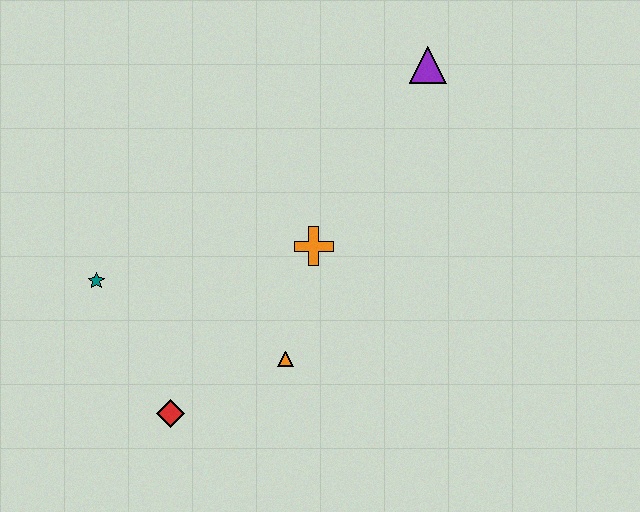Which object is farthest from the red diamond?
The purple triangle is farthest from the red diamond.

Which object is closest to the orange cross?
The orange triangle is closest to the orange cross.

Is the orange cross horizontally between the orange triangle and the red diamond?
No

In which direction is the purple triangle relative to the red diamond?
The purple triangle is above the red diamond.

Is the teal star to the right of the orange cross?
No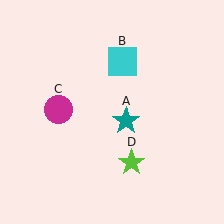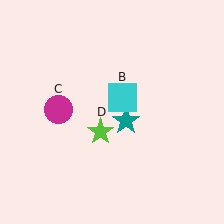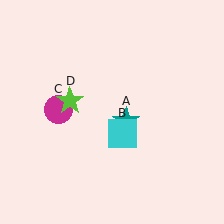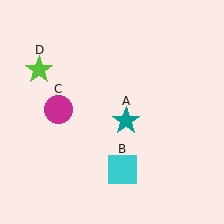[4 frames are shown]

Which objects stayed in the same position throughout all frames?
Teal star (object A) and magenta circle (object C) remained stationary.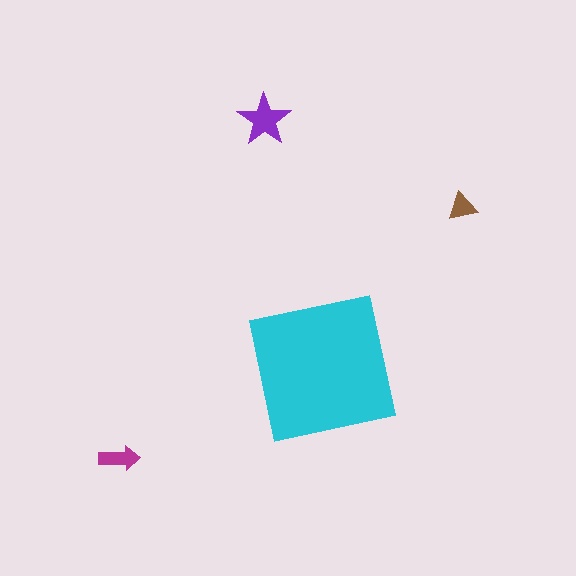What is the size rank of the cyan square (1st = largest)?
1st.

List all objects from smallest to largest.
The brown triangle, the magenta arrow, the purple star, the cyan square.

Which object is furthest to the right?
The brown triangle is rightmost.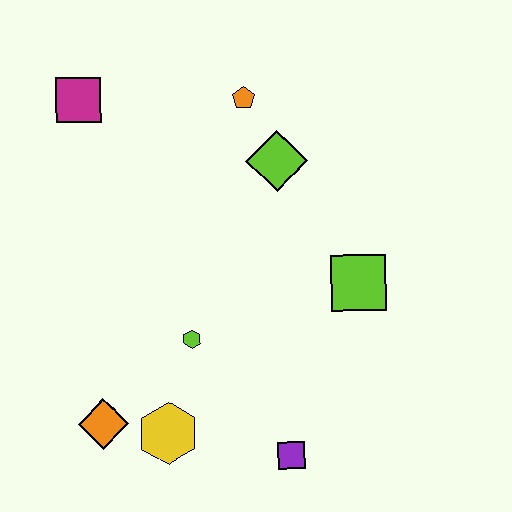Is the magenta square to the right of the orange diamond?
No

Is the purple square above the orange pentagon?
No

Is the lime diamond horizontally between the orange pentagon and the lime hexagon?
No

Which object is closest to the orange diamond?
The yellow hexagon is closest to the orange diamond.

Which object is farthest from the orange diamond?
The orange pentagon is farthest from the orange diamond.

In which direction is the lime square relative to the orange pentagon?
The lime square is below the orange pentagon.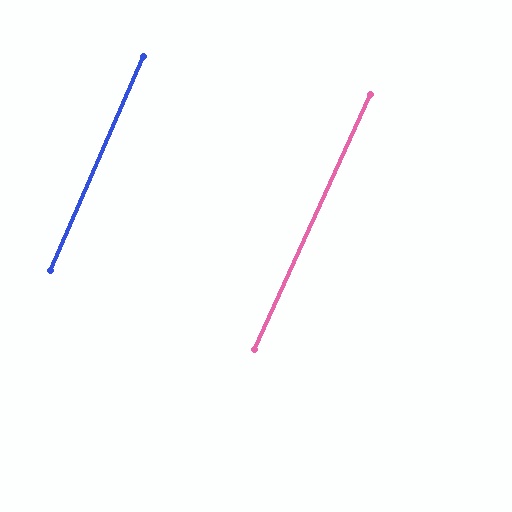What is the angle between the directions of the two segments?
Approximately 1 degree.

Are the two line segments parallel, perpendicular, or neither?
Parallel — their directions differ by only 0.9°.